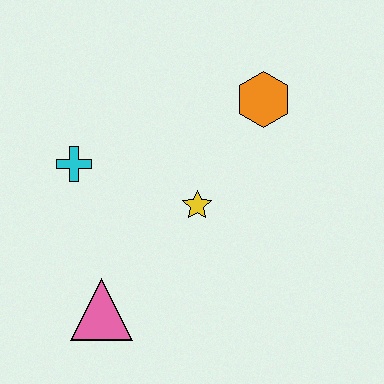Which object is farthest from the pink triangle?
The orange hexagon is farthest from the pink triangle.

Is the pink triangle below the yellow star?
Yes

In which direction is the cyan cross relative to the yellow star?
The cyan cross is to the left of the yellow star.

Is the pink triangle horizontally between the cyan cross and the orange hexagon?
Yes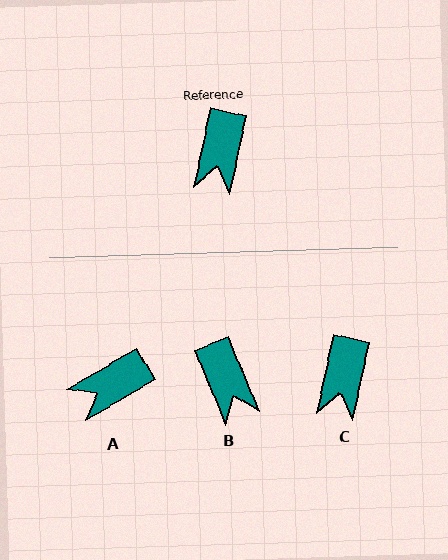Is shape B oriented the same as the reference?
No, it is off by about 34 degrees.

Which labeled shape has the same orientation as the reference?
C.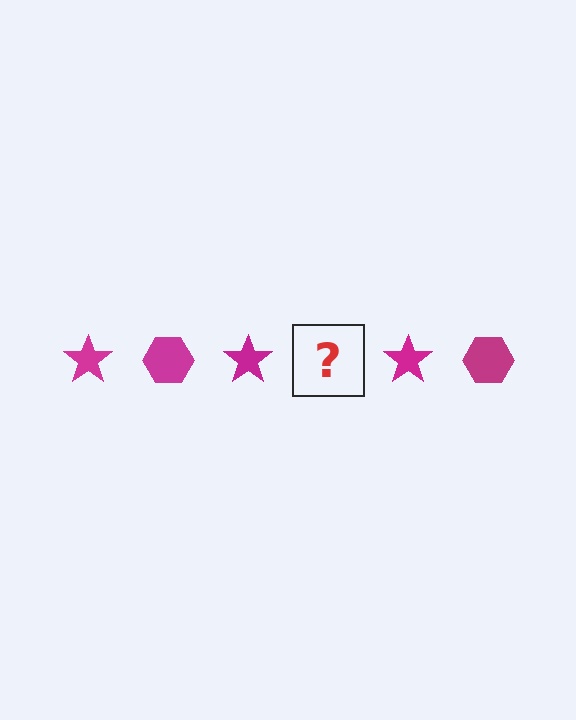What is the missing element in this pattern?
The missing element is a magenta hexagon.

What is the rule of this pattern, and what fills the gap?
The rule is that the pattern cycles through star, hexagon shapes in magenta. The gap should be filled with a magenta hexagon.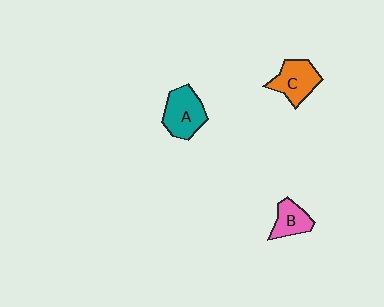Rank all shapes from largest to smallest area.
From largest to smallest: A (teal), C (orange), B (pink).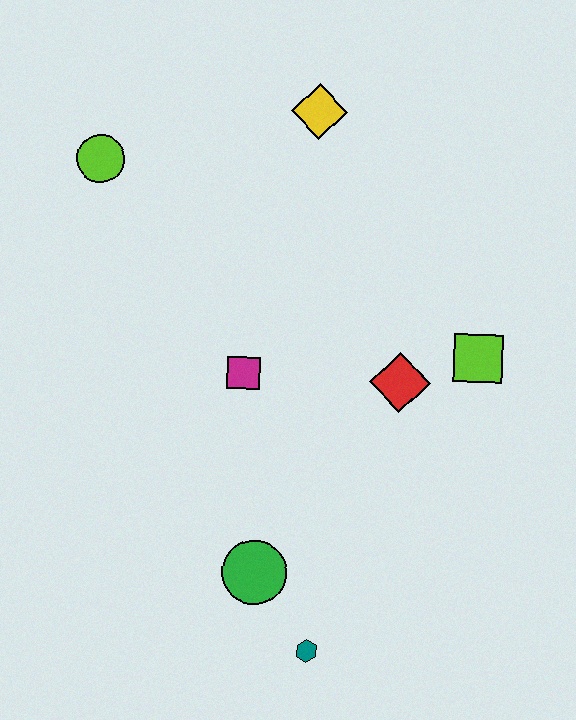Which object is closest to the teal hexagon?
The green circle is closest to the teal hexagon.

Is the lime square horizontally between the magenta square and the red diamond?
No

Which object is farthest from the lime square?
The lime circle is farthest from the lime square.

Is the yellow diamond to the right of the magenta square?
Yes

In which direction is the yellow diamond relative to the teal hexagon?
The yellow diamond is above the teal hexagon.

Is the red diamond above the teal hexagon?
Yes